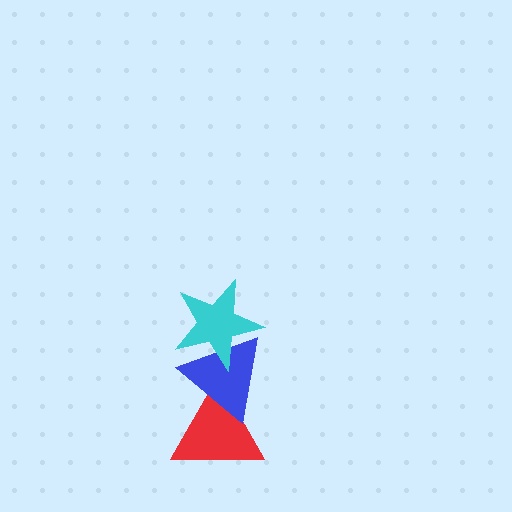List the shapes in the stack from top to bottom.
From top to bottom: the cyan star, the blue triangle, the red triangle.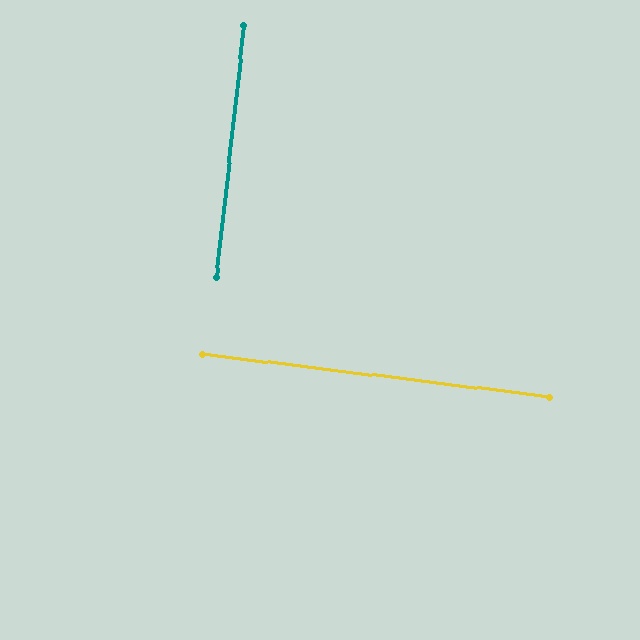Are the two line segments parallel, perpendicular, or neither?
Perpendicular — they meet at approximately 89°.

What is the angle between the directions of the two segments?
Approximately 89 degrees.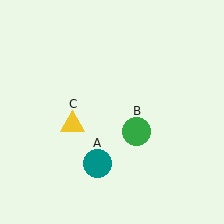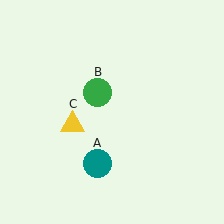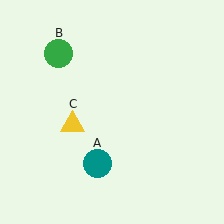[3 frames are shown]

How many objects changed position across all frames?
1 object changed position: green circle (object B).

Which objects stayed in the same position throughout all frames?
Teal circle (object A) and yellow triangle (object C) remained stationary.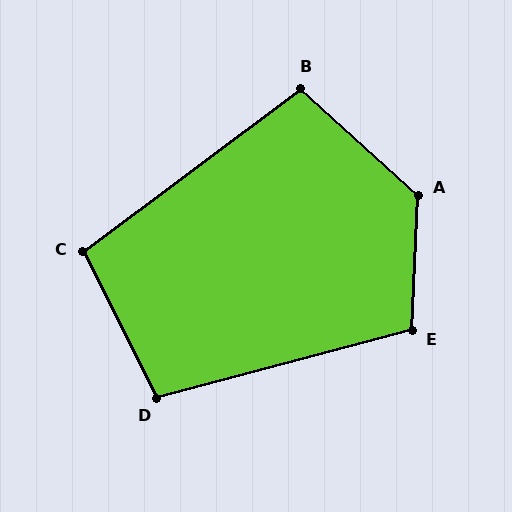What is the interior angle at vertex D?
Approximately 102 degrees (obtuse).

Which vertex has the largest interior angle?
A, at approximately 130 degrees.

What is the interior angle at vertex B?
Approximately 101 degrees (obtuse).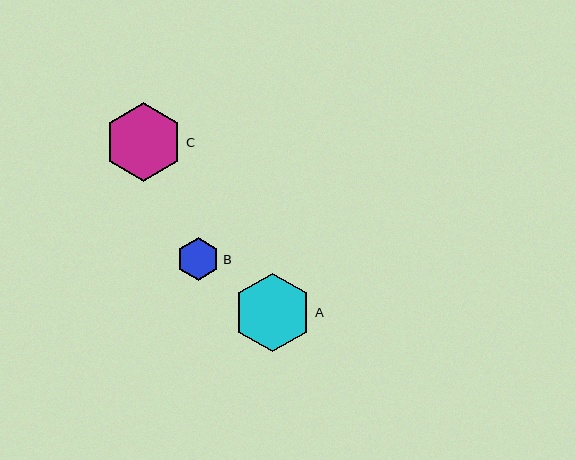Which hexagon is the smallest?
Hexagon B is the smallest with a size of approximately 43 pixels.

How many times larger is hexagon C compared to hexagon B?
Hexagon C is approximately 1.8 times the size of hexagon B.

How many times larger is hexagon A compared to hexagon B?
Hexagon A is approximately 1.8 times the size of hexagon B.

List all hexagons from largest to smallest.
From largest to smallest: A, C, B.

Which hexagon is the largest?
Hexagon A is the largest with a size of approximately 79 pixels.